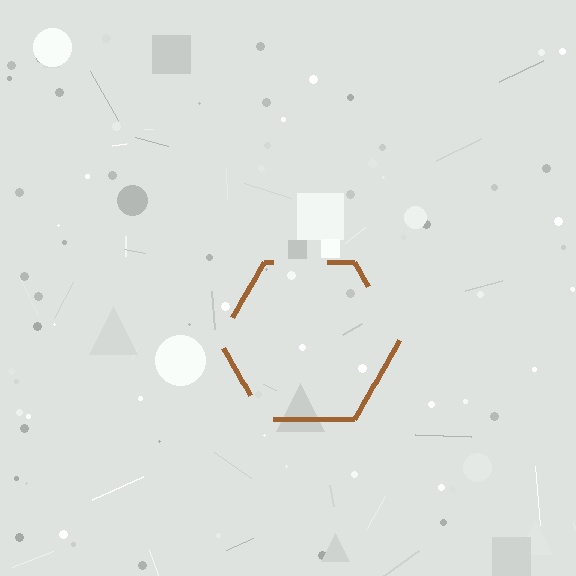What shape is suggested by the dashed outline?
The dashed outline suggests a hexagon.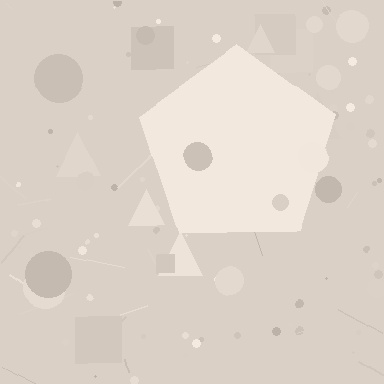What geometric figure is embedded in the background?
A pentagon is embedded in the background.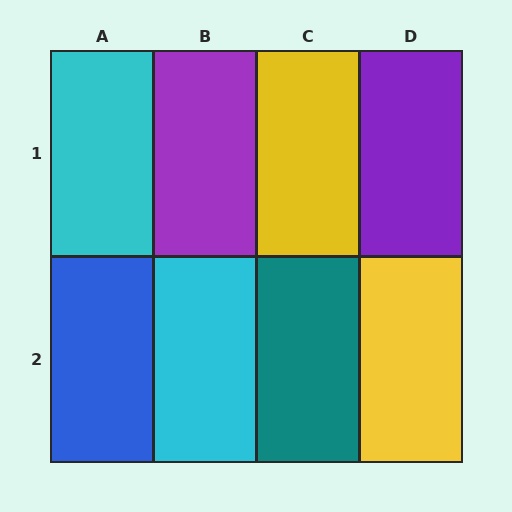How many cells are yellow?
2 cells are yellow.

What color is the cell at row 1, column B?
Purple.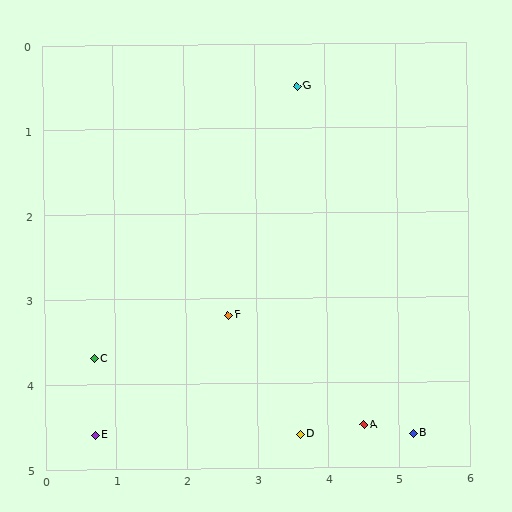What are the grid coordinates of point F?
Point F is at approximately (2.6, 3.2).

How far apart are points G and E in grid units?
Points G and E are about 5.0 grid units apart.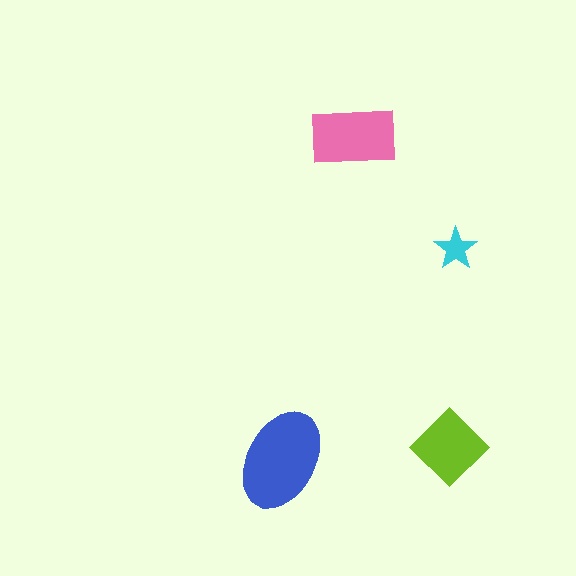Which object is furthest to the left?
The blue ellipse is leftmost.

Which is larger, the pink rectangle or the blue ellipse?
The blue ellipse.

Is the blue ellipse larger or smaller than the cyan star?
Larger.